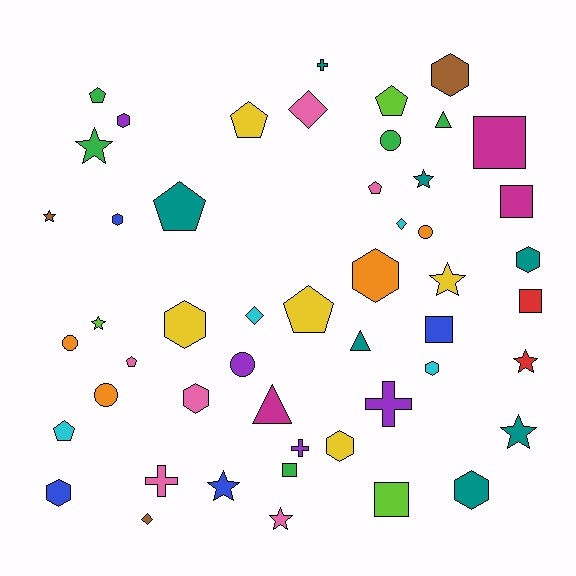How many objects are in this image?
There are 50 objects.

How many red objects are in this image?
There are 2 red objects.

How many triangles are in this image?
There are 3 triangles.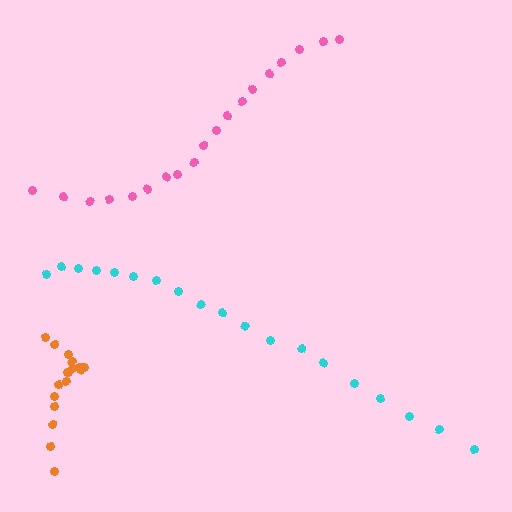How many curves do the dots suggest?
There are 3 distinct paths.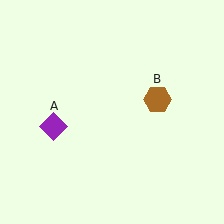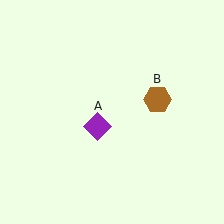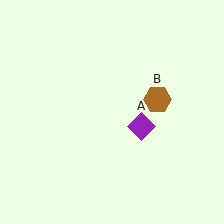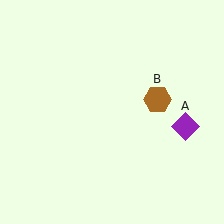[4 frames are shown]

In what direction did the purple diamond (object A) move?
The purple diamond (object A) moved right.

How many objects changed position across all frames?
1 object changed position: purple diamond (object A).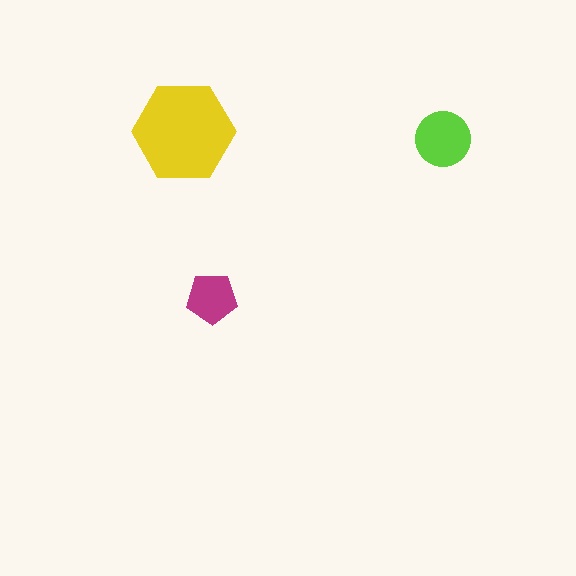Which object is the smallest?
The magenta pentagon.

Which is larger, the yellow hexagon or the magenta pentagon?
The yellow hexagon.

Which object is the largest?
The yellow hexagon.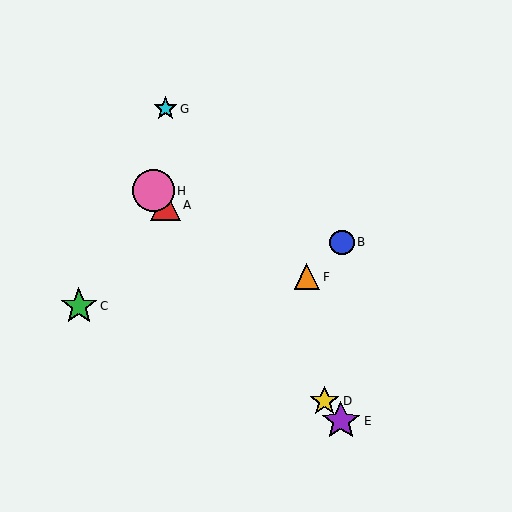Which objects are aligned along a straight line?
Objects A, D, E, H are aligned along a straight line.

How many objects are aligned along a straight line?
4 objects (A, D, E, H) are aligned along a straight line.